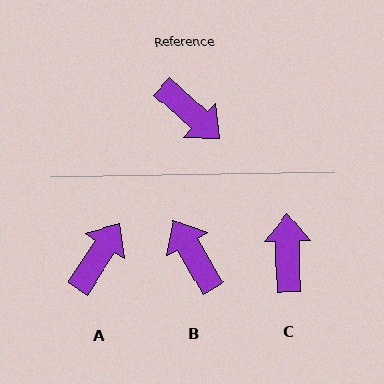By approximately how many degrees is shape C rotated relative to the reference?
Approximately 133 degrees counter-clockwise.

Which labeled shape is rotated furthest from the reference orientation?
B, about 162 degrees away.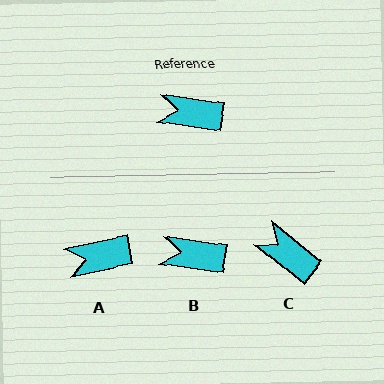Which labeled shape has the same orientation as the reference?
B.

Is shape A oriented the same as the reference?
No, it is off by about 20 degrees.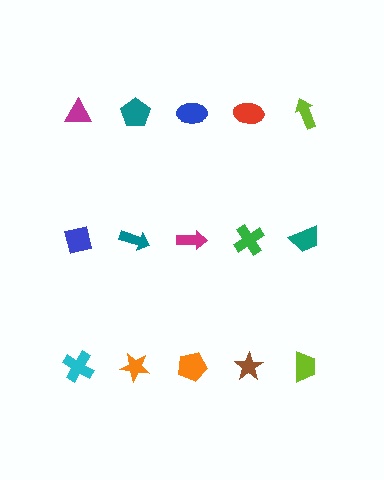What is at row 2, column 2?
A teal arrow.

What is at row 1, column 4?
A red ellipse.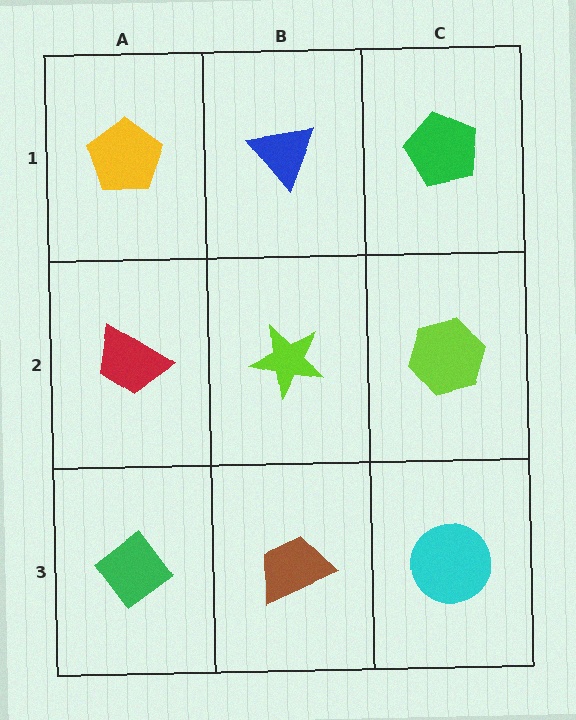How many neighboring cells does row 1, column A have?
2.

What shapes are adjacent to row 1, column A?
A red trapezoid (row 2, column A), a blue triangle (row 1, column B).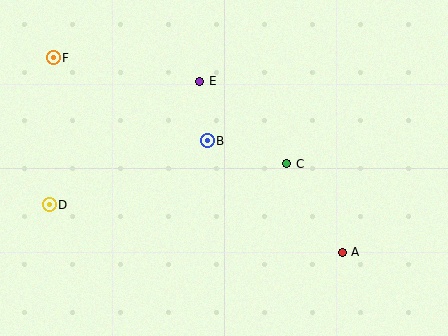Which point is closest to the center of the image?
Point B at (207, 141) is closest to the center.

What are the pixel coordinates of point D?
Point D is at (49, 205).